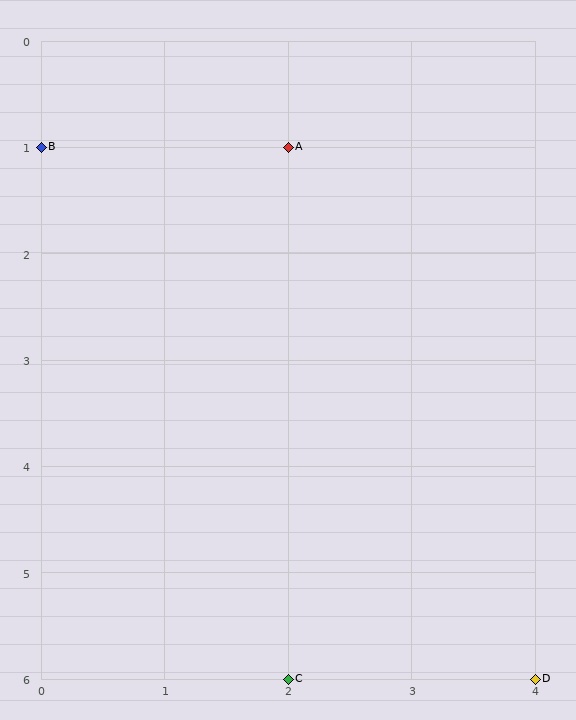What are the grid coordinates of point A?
Point A is at grid coordinates (2, 1).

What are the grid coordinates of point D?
Point D is at grid coordinates (4, 6).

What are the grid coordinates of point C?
Point C is at grid coordinates (2, 6).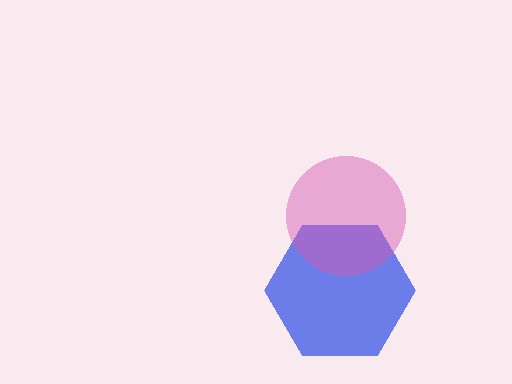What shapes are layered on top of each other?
The layered shapes are: a blue hexagon, a pink circle.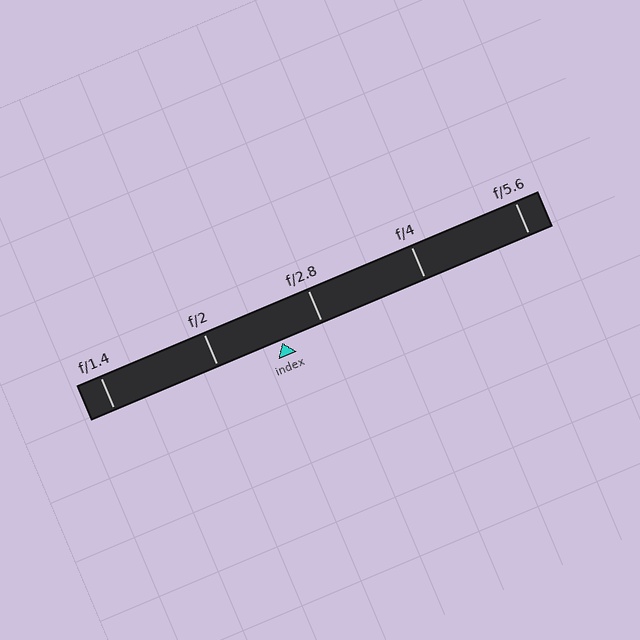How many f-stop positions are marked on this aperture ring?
There are 5 f-stop positions marked.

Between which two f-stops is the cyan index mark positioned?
The index mark is between f/2 and f/2.8.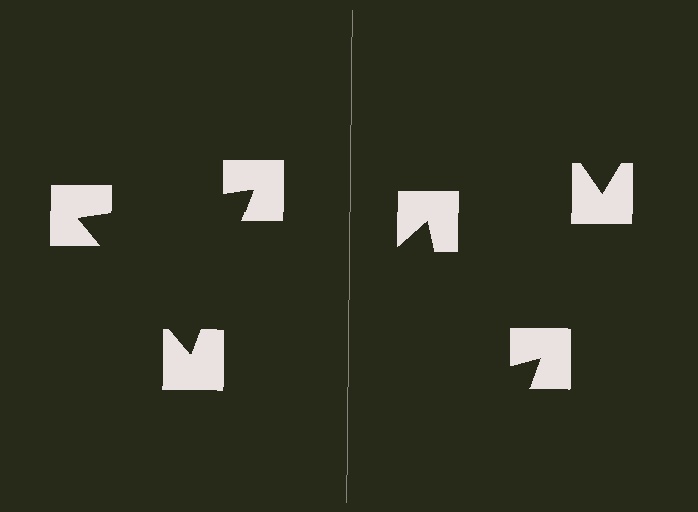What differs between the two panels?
The notched squares are positioned identically on both sides; only the wedge orientations differ. On the left they align to a triangle; on the right they are misaligned.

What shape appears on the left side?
An illusory triangle.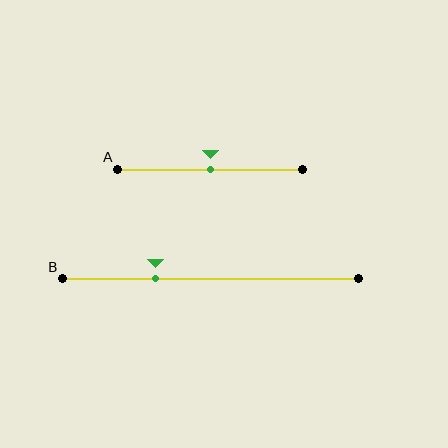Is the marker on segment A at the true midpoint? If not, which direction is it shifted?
Yes, the marker on segment A is at the true midpoint.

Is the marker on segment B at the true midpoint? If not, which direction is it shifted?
No, the marker on segment B is shifted to the left by about 18% of the segment length.